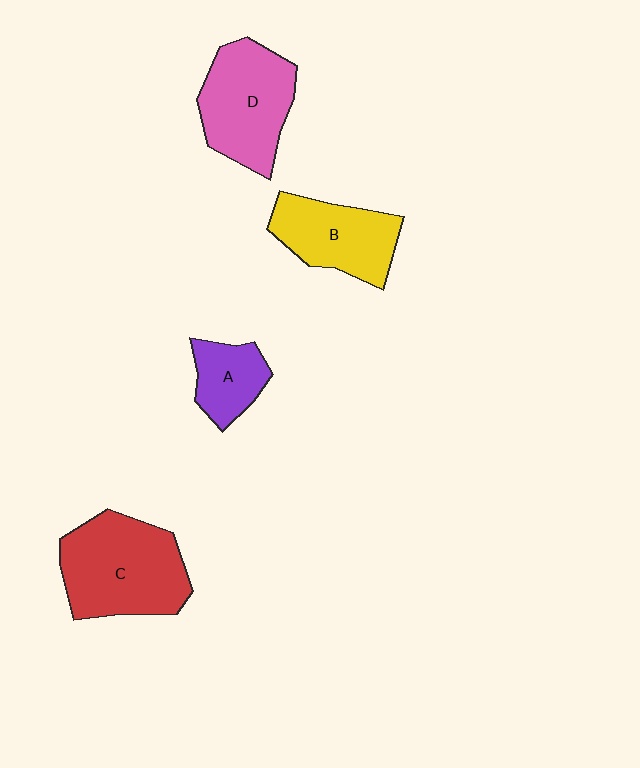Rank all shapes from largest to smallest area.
From largest to smallest: C (red), D (pink), B (yellow), A (purple).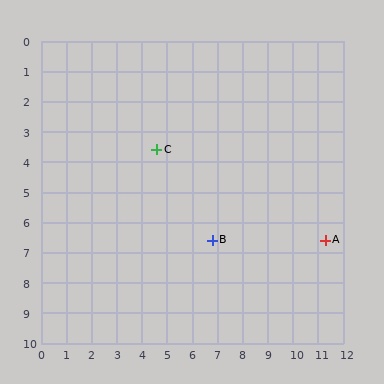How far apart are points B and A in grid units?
Points B and A are about 4.5 grid units apart.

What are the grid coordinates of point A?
Point A is at approximately (11.3, 6.6).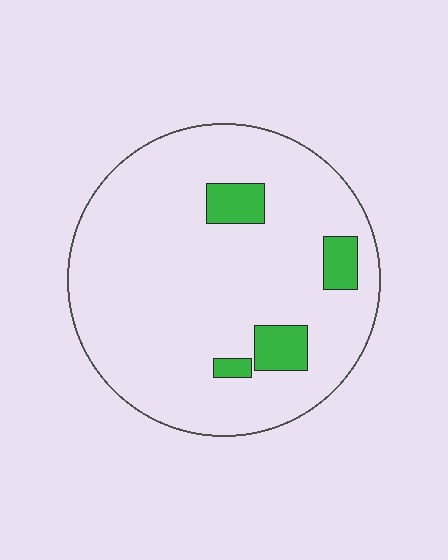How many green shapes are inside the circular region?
4.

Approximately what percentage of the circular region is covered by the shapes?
Approximately 10%.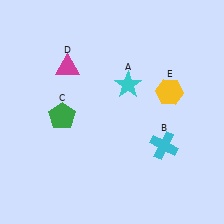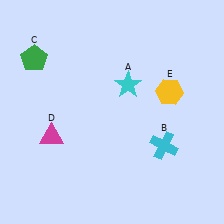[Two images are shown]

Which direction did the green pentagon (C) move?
The green pentagon (C) moved up.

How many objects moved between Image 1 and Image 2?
2 objects moved between the two images.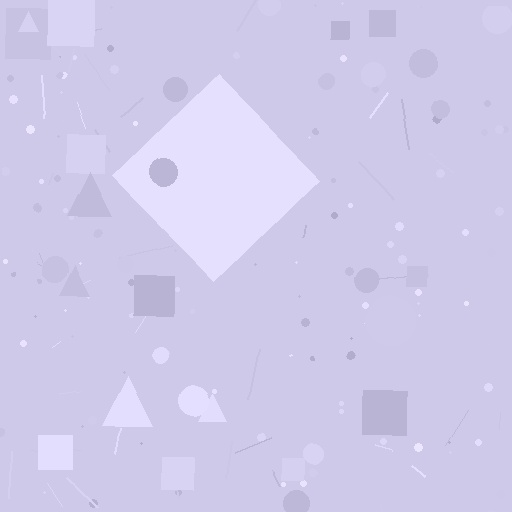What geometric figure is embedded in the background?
A diamond is embedded in the background.